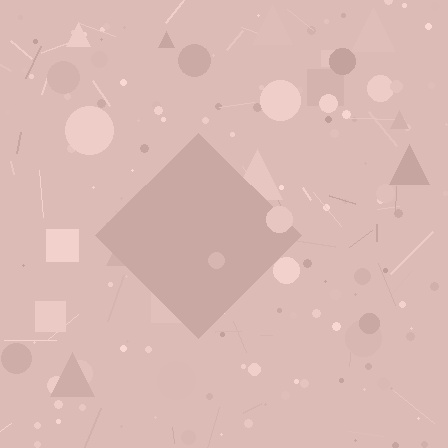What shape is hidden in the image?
A diamond is hidden in the image.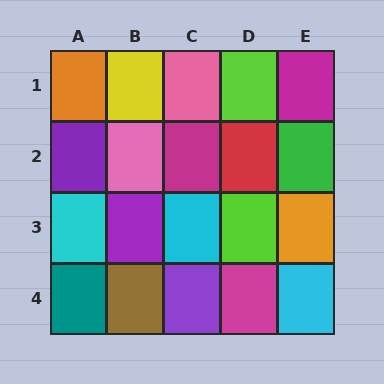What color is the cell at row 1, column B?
Yellow.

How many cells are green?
1 cell is green.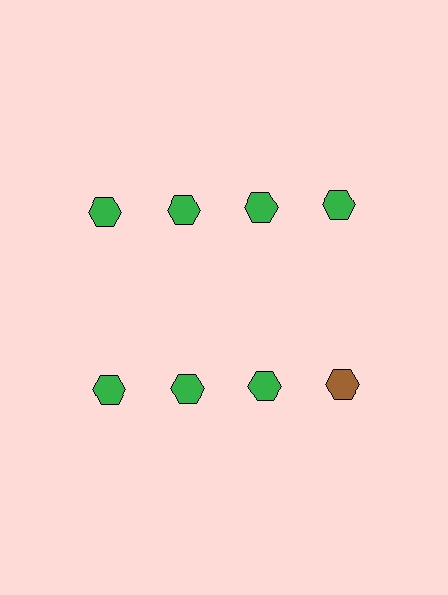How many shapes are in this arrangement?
There are 8 shapes arranged in a grid pattern.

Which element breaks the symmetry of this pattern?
The brown hexagon in the second row, second from right column breaks the symmetry. All other shapes are green hexagons.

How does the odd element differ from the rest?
It has a different color: brown instead of green.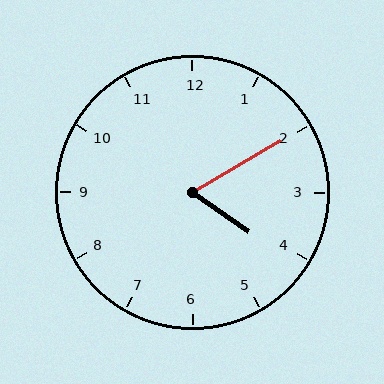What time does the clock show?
4:10.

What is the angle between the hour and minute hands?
Approximately 65 degrees.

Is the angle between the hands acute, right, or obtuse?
It is acute.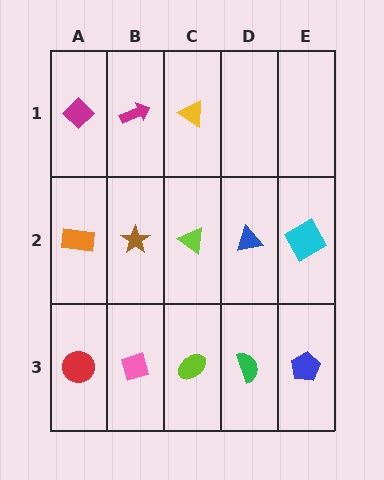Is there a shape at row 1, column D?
No, that cell is empty.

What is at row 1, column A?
A magenta diamond.